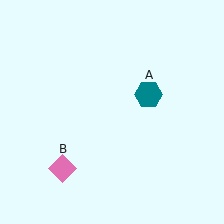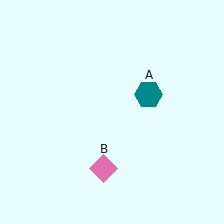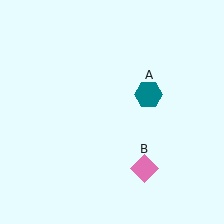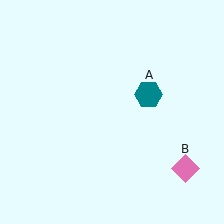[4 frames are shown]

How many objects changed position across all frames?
1 object changed position: pink diamond (object B).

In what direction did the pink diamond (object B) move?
The pink diamond (object B) moved right.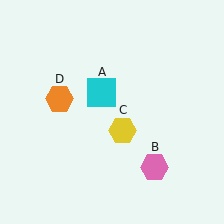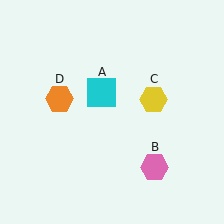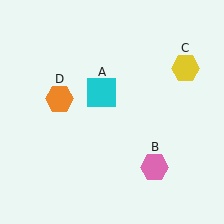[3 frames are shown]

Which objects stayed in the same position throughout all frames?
Cyan square (object A) and pink hexagon (object B) and orange hexagon (object D) remained stationary.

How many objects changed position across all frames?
1 object changed position: yellow hexagon (object C).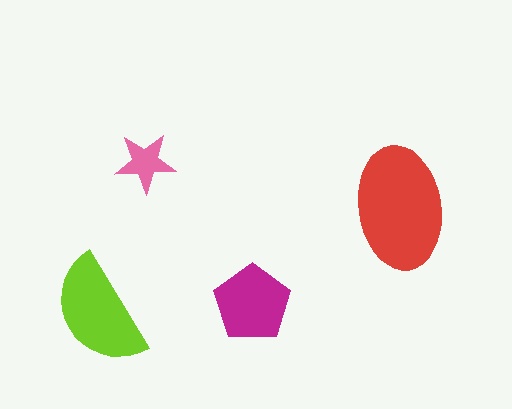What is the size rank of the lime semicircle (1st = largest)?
2nd.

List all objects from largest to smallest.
The red ellipse, the lime semicircle, the magenta pentagon, the pink star.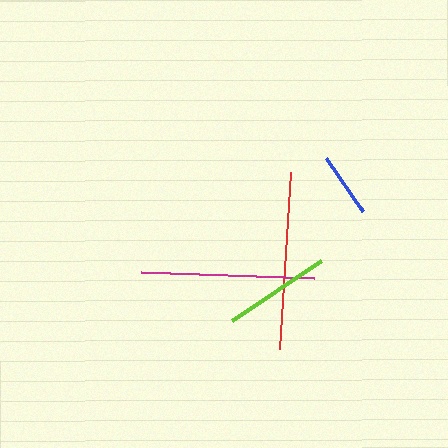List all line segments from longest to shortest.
From longest to shortest: red, magenta, lime, blue.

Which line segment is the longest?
The red line is the longest at approximately 178 pixels.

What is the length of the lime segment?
The lime segment is approximately 107 pixels long.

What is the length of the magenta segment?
The magenta segment is approximately 173 pixels long.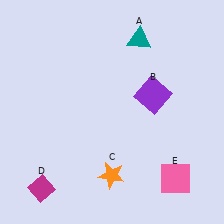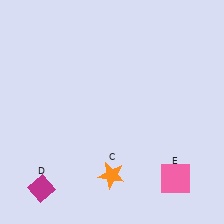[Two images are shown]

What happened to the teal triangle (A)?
The teal triangle (A) was removed in Image 2. It was in the top-right area of Image 1.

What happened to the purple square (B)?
The purple square (B) was removed in Image 2. It was in the top-right area of Image 1.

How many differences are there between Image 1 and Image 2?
There are 2 differences between the two images.